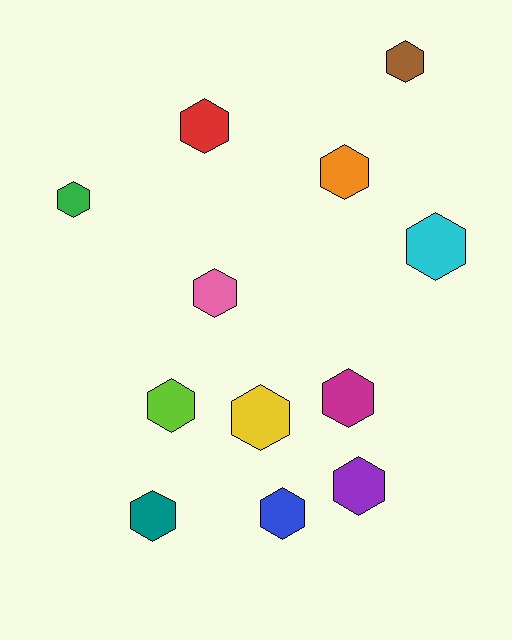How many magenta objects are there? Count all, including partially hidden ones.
There is 1 magenta object.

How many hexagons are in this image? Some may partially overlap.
There are 12 hexagons.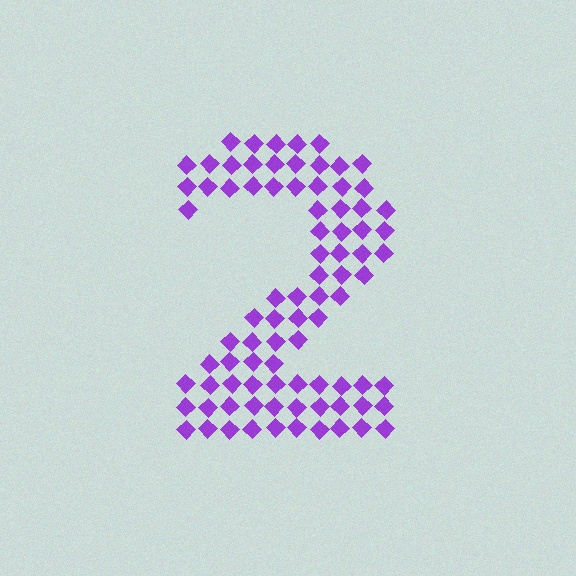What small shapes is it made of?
It is made of small diamonds.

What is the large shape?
The large shape is the digit 2.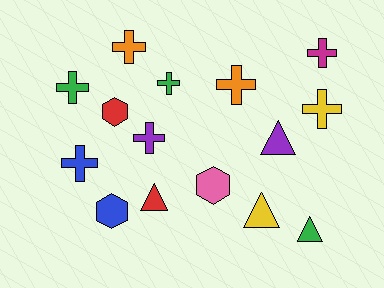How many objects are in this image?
There are 15 objects.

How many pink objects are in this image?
There is 1 pink object.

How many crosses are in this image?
There are 8 crosses.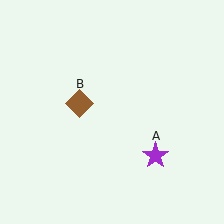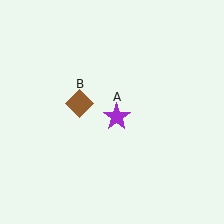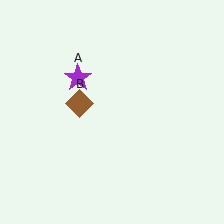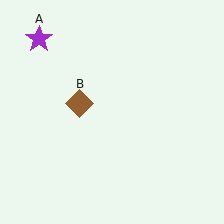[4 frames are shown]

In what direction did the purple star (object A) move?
The purple star (object A) moved up and to the left.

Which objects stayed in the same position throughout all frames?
Brown diamond (object B) remained stationary.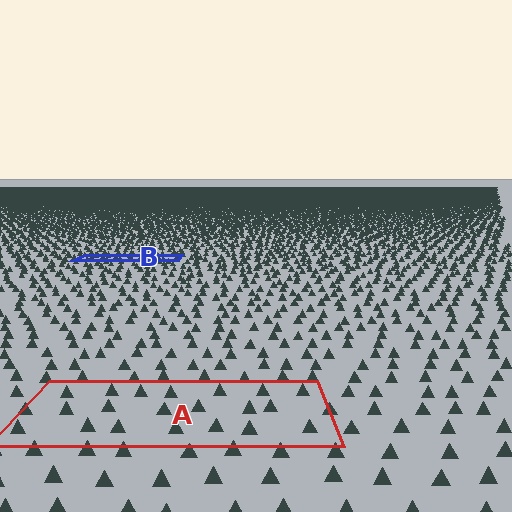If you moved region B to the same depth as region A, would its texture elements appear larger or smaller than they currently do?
They would appear larger. At a closer depth, the same texture elements are projected at a bigger on-screen size.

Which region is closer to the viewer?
Region A is closer. The texture elements there are larger and more spread out.